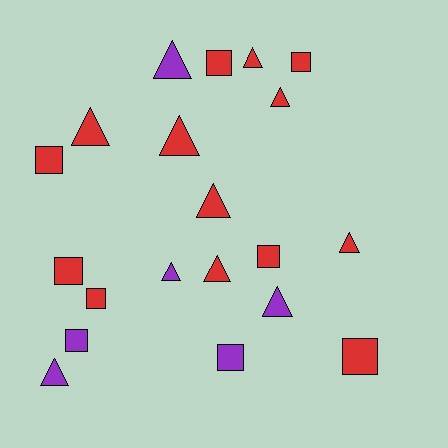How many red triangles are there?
There are 7 red triangles.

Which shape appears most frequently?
Triangle, with 11 objects.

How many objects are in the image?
There are 20 objects.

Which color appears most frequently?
Red, with 14 objects.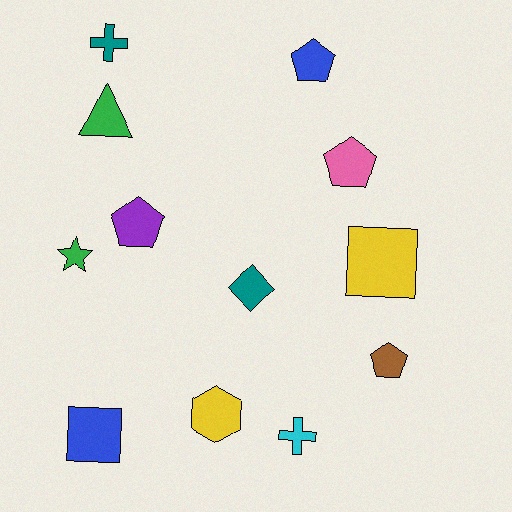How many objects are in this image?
There are 12 objects.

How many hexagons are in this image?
There is 1 hexagon.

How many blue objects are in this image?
There are 2 blue objects.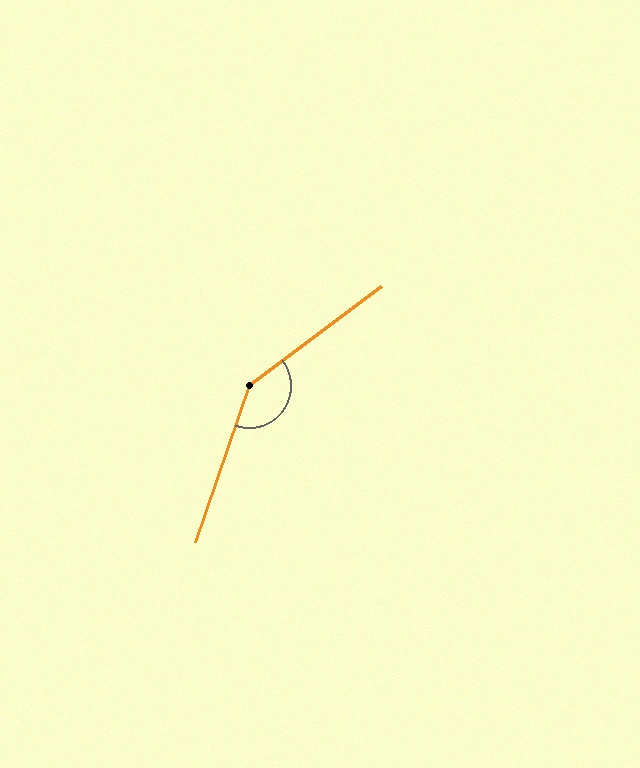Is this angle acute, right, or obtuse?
It is obtuse.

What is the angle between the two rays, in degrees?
Approximately 146 degrees.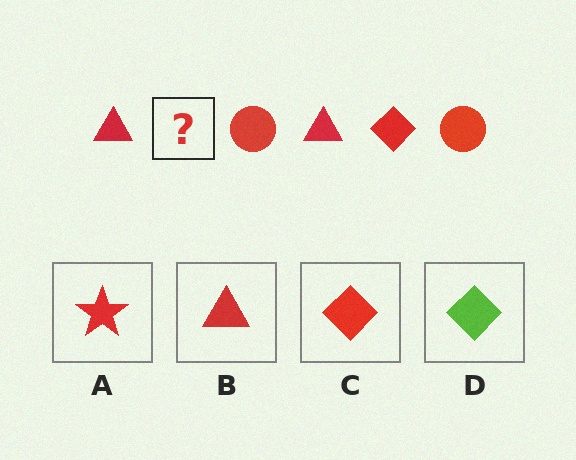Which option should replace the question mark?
Option C.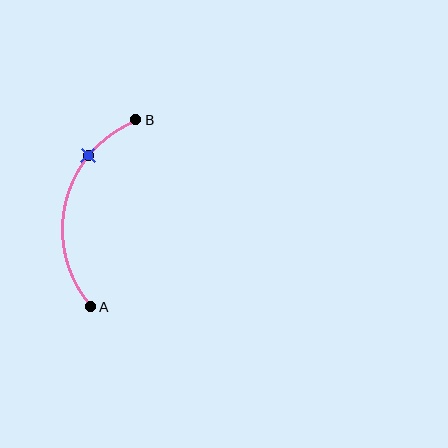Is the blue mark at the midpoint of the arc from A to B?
No. The blue mark lies on the arc but is closer to endpoint B. The arc midpoint would be at the point on the curve equidistant along the arc from both A and B.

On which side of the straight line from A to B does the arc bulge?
The arc bulges to the left of the straight line connecting A and B.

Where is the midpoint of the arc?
The arc midpoint is the point on the curve farthest from the straight line joining A and B. It sits to the left of that line.